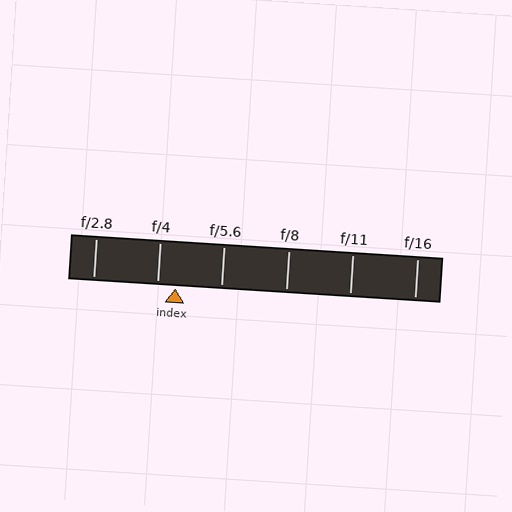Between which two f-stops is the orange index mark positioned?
The index mark is between f/4 and f/5.6.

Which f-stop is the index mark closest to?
The index mark is closest to f/4.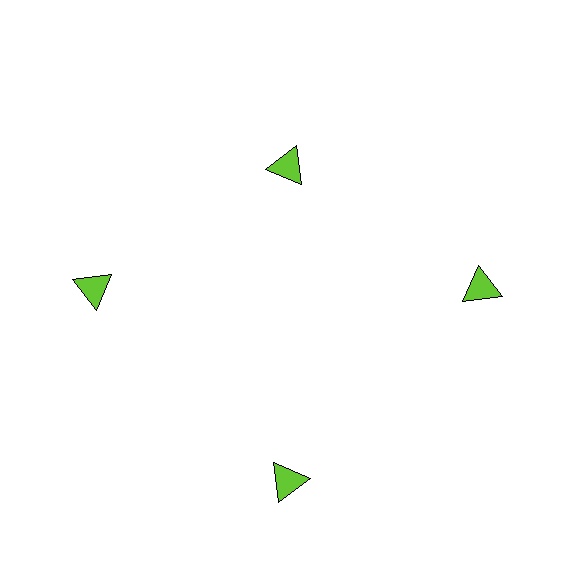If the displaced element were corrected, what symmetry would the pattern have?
It would have 4-fold rotational symmetry — the pattern would map onto itself every 90 degrees.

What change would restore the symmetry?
The symmetry would be restored by moving it outward, back onto the ring so that all 4 triangles sit at equal angles and equal distance from the center.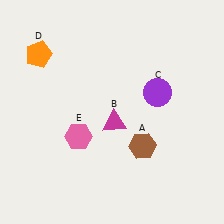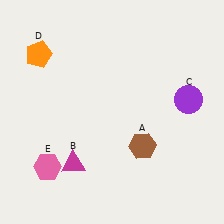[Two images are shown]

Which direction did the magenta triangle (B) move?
The magenta triangle (B) moved down.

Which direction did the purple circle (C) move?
The purple circle (C) moved right.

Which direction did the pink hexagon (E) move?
The pink hexagon (E) moved left.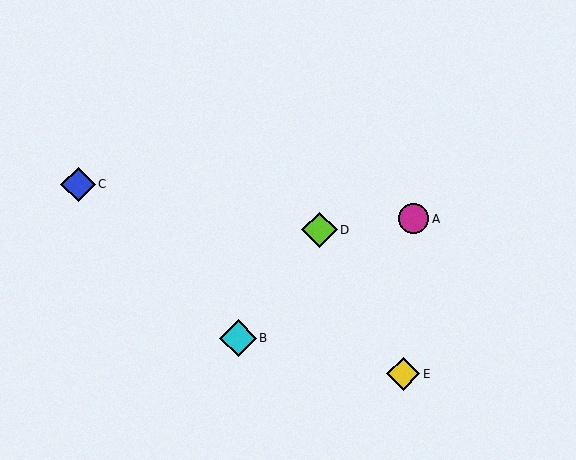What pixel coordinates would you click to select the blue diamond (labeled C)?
Click at (78, 184) to select the blue diamond C.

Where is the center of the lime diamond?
The center of the lime diamond is at (319, 230).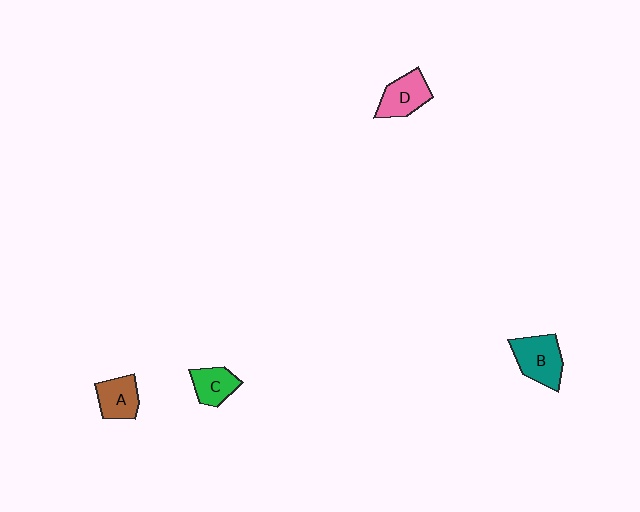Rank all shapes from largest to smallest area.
From largest to smallest: B (teal), D (pink), A (brown), C (green).